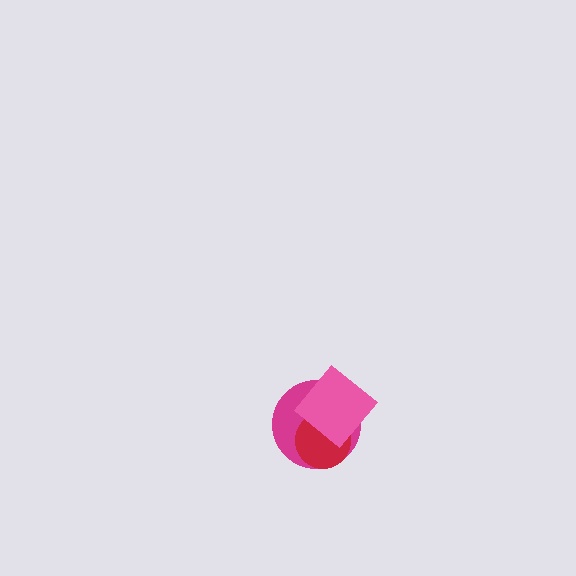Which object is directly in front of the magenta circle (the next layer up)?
The red circle is directly in front of the magenta circle.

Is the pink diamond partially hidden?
No, no other shape covers it.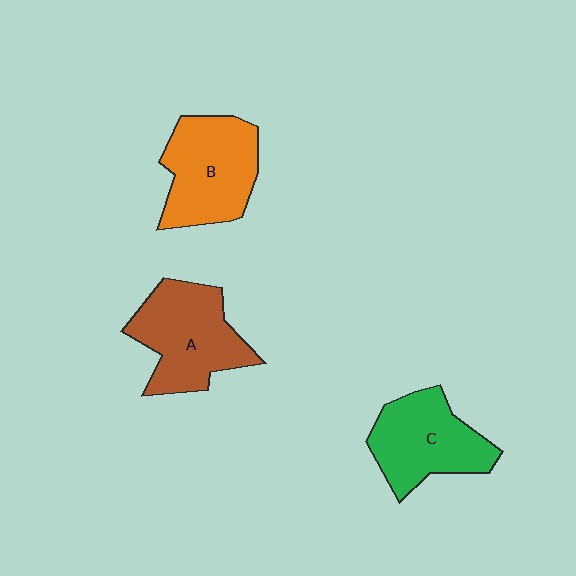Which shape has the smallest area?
Shape C (green).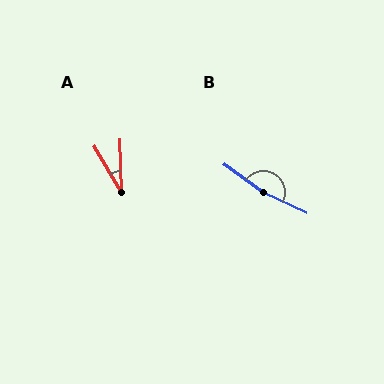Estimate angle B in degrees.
Approximately 169 degrees.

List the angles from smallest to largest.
A (29°), B (169°).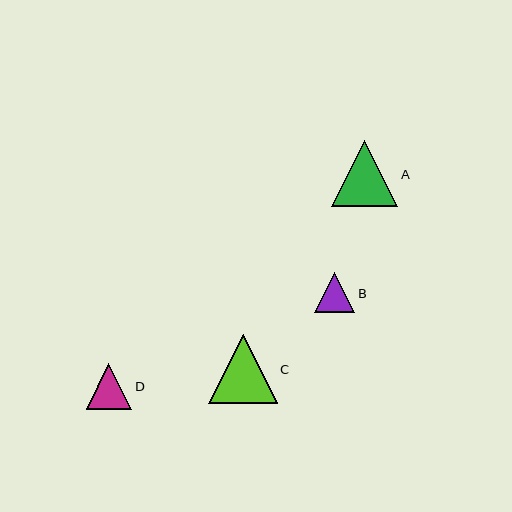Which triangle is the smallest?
Triangle B is the smallest with a size of approximately 40 pixels.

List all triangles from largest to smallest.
From largest to smallest: C, A, D, B.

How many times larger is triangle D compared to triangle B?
Triangle D is approximately 1.1 times the size of triangle B.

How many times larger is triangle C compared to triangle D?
Triangle C is approximately 1.5 times the size of triangle D.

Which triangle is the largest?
Triangle C is the largest with a size of approximately 68 pixels.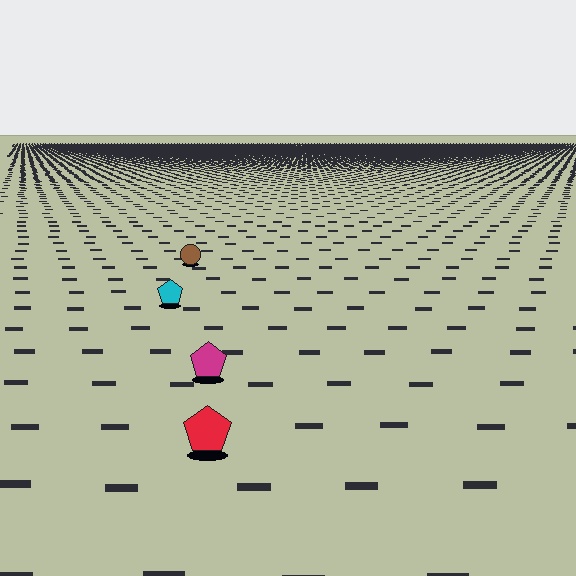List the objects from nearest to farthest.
From nearest to farthest: the red pentagon, the magenta pentagon, the cyan pentagon, the brown circle.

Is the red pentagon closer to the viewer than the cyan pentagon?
Yes. The red pentagon is closer — you can tell from the texture gradient: the ground texture is coarser near it.